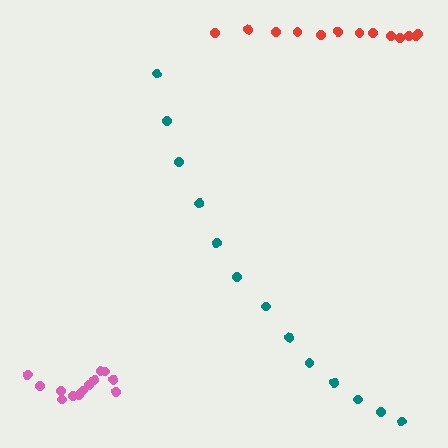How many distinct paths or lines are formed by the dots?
There are 3 distinct paths.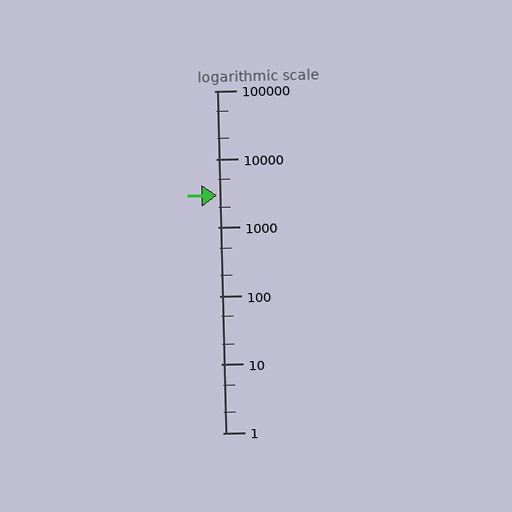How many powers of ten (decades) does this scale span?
The scale spans 5 decades, from 1 to 100000.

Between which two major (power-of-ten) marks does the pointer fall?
The pointer is between 1000 and 10000.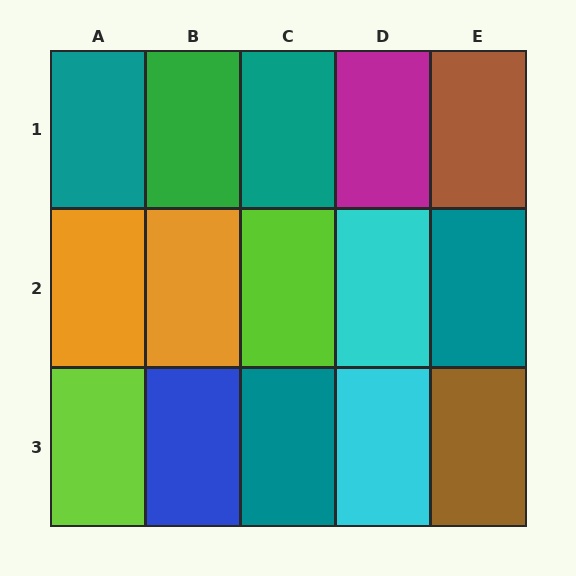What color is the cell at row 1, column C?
Teal.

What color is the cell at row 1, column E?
Brown.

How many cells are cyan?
2 cells are cyan.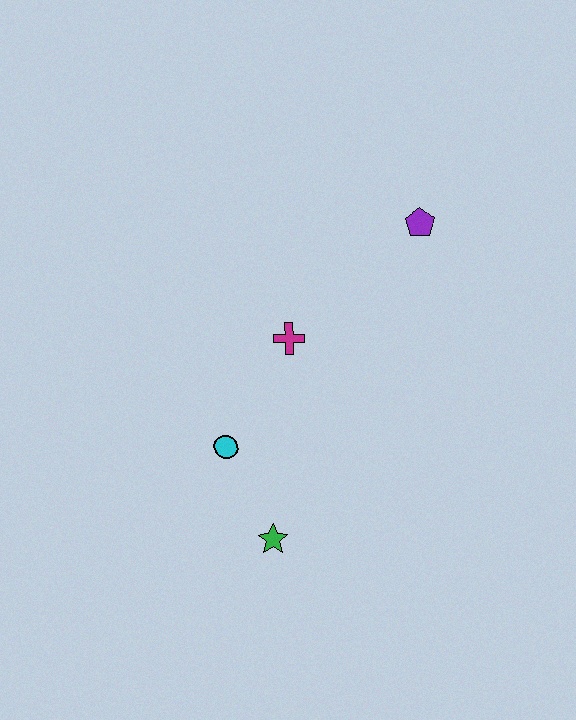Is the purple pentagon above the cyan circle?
Yes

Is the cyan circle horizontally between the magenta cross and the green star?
No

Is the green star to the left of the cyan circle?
No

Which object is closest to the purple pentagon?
The magenta cross is closest to the purple pentagon.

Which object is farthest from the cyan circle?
The purple pentagon is farthest from the cyan circle.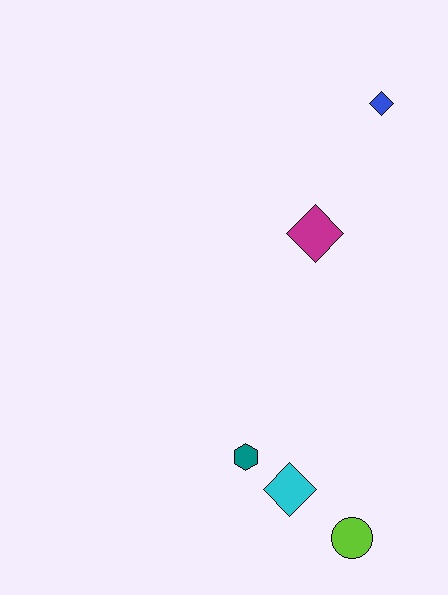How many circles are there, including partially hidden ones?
There is 1 circle.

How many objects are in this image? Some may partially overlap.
There are 5 objects.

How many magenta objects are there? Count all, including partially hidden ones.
There is 1 magenta object.